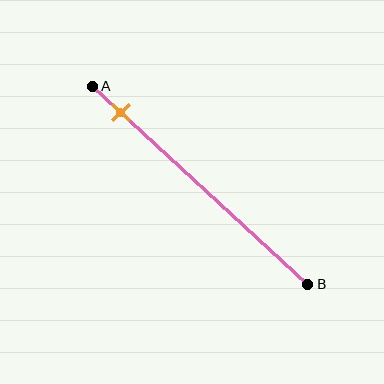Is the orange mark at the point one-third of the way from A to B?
No, the mark is at about 15% from A, not at the 33% one-third point.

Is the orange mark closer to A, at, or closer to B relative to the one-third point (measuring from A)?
The orange mark is closer to point A than the one-third point of segment AB.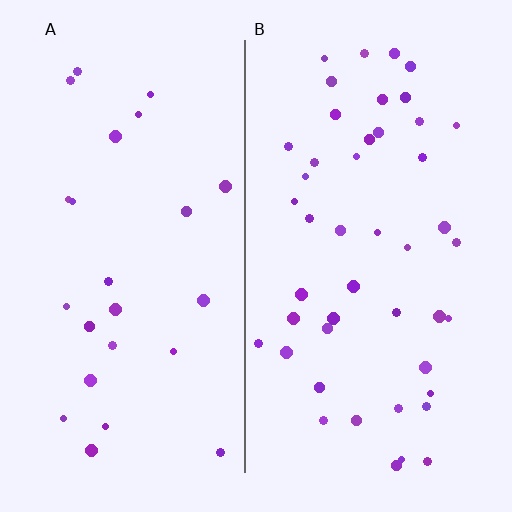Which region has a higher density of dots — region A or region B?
B (the right).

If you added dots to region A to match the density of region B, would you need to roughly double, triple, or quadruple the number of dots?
Approximately double.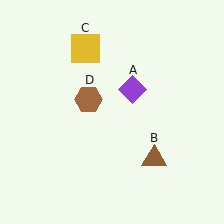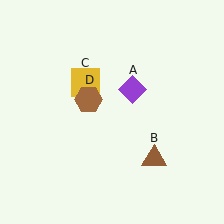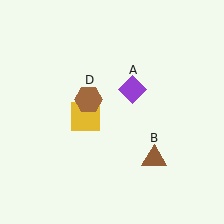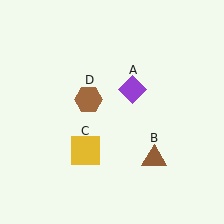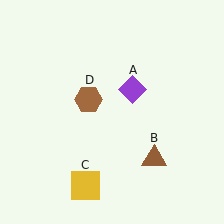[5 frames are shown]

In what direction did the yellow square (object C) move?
The yellow square (object C) moved down.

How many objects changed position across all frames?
1 object changed position: yellow square (object C).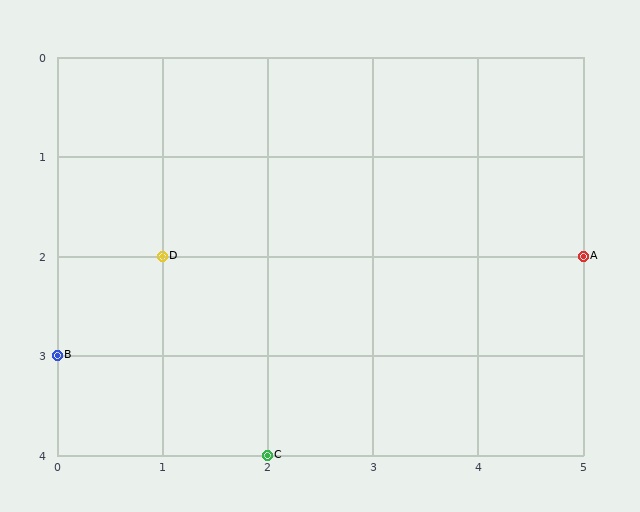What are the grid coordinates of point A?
Point A is at grid coordinates (5, 2).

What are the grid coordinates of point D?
Point D is at grid coordinates (1, 2).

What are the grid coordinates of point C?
Point C is at grid coordinates (2, 4).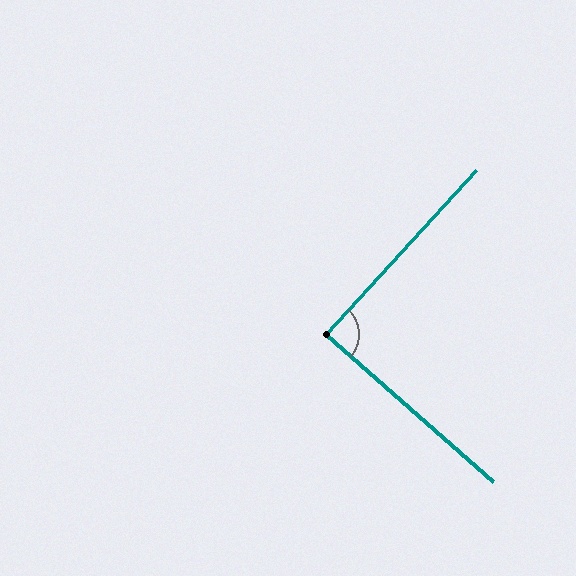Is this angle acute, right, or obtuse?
It is approximately a right angle.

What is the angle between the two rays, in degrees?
Approximately 89 degrees.